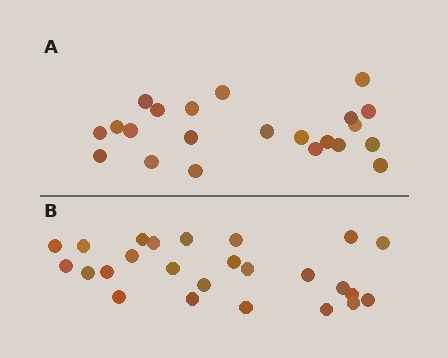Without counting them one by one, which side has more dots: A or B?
Region B (the bottom region) has more dots.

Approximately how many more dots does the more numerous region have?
Region B has just a few more — roughly 2 or 3 more dots than region A.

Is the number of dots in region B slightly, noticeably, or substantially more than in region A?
Region B has only slightly more — the two regions are fairly close. The ratio is roughly 1.1 to 1.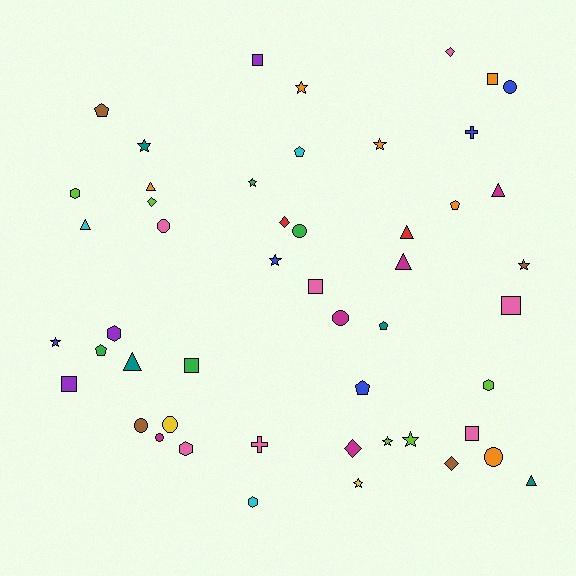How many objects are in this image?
There are 50 objects.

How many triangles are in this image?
There are 7 triangles.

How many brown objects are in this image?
There are 4 brown objects.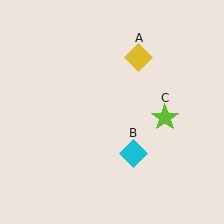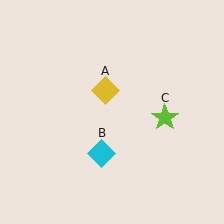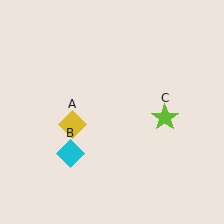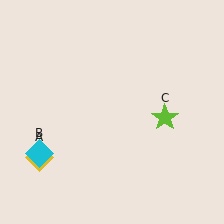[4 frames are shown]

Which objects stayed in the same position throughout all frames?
Lime star (object C) remained stationary.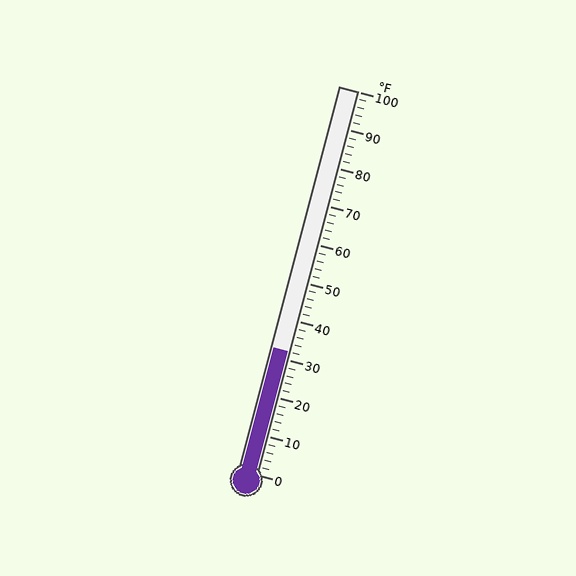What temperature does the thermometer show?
The thermometer shows approximately 32°F.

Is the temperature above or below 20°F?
The temperature is above 20°F.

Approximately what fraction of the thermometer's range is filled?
The thermometer is filled to approximately 30% of its range.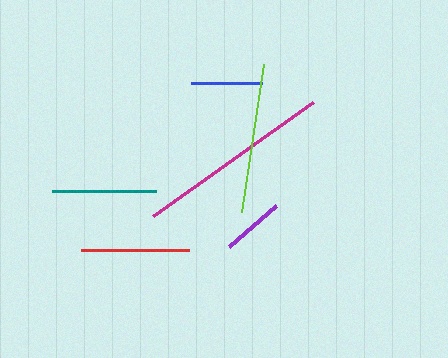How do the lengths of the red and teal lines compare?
The red and teal lines are approximately the same length.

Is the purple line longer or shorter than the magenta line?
The magenta line is longer than the purple line.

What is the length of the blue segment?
The blue segment is approximately 71 pixels long.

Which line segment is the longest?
The magenta line is the longest at approximately 196 pixels.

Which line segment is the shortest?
The purple line is the shortest at approximately 63 pixels.